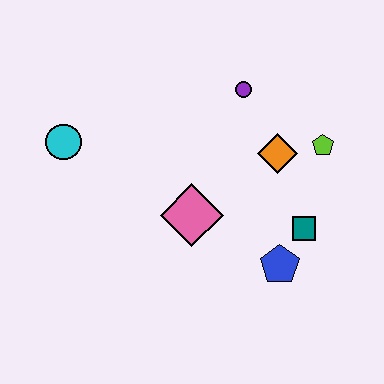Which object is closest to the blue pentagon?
The teal square is closest to the blue pentagon.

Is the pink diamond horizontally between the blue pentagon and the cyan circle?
Yes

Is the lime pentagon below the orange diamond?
No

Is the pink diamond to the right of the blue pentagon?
No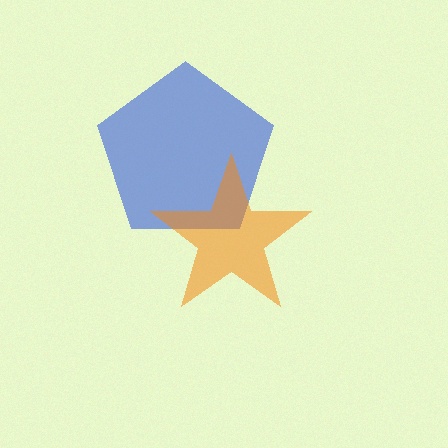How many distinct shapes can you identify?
There are 2 distinct shapes: a blue pentagon, an orange star.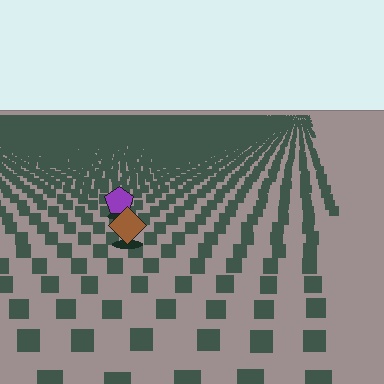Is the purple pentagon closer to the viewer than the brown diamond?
No. The brown diamond is closer — you can tell from the texture gradient: the ground texture is coarser near it.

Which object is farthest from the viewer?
The purple pentagon is farthest from the viewer. It appears smaller and the ground texture around it is denser.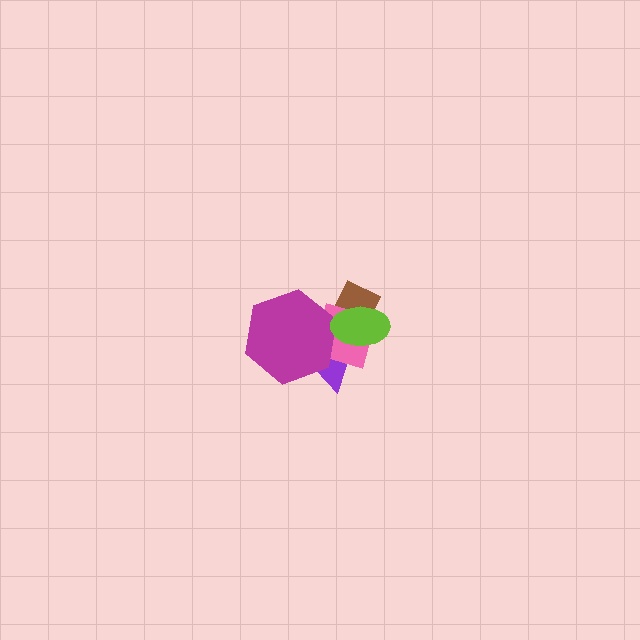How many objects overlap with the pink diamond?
4 objects overlap with the pink diamond.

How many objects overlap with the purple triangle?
4 objects overlap with the purple triangle.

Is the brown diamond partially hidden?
Yes, it is partially covered by another shape.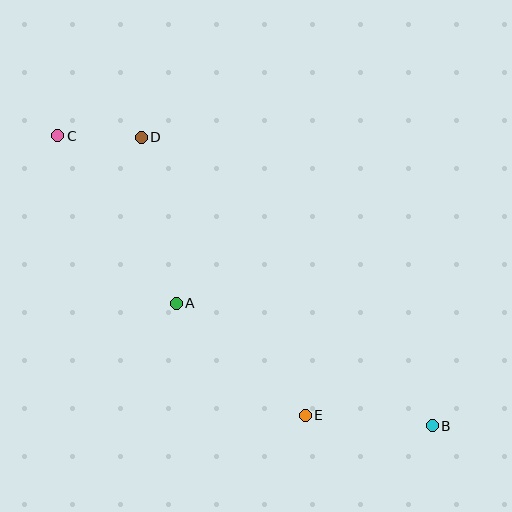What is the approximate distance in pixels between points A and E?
The distance between A and E is approximately 171 pixels.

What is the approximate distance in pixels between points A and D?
The distance between A and D is approximately 170 pixels.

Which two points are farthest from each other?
Points B and C are farthest from each other.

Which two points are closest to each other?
Points C and D are closest to each other.